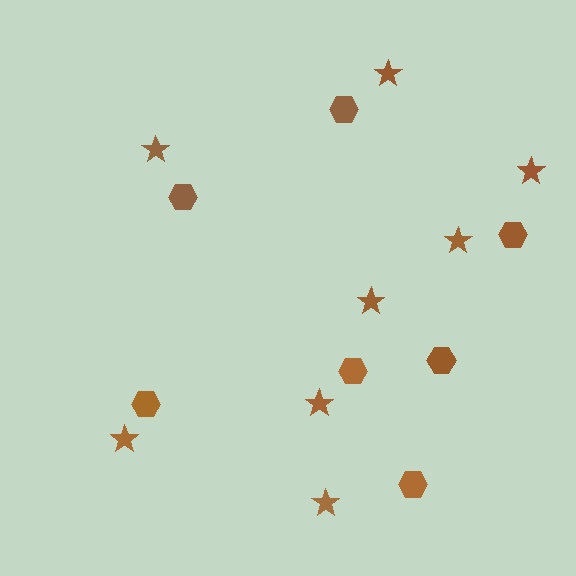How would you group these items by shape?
There are 2 groups: one group of stars (8) and one group of hexagons (7).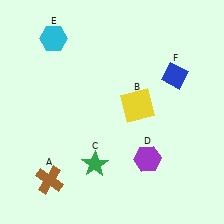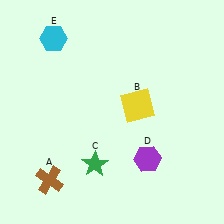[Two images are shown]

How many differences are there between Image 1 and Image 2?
There is 1 difference between the two images.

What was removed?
The blue diamond (F) was removed in Image 2.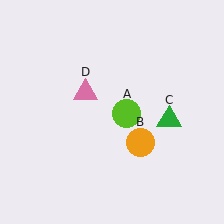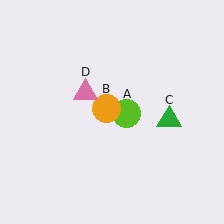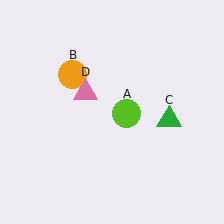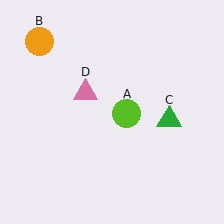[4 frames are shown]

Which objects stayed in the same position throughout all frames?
Lime circle (object A) and green triangle (object C) and pink triangle (object D) remained stationary.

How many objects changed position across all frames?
1 object changed position: orange circle (object B).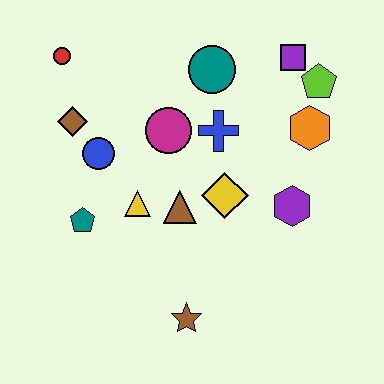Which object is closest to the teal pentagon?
The yellow triangle is closest to the teal pentagon.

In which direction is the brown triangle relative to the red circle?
The brown triangle is below the red circle.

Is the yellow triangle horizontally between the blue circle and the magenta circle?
Yes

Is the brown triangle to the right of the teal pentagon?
Yes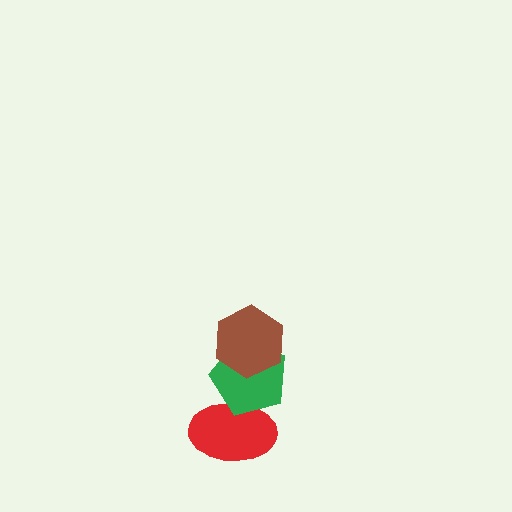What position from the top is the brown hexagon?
The brown hexagon is 1st from the top.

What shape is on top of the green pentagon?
The brown hexagon is on top of the green pentagon.